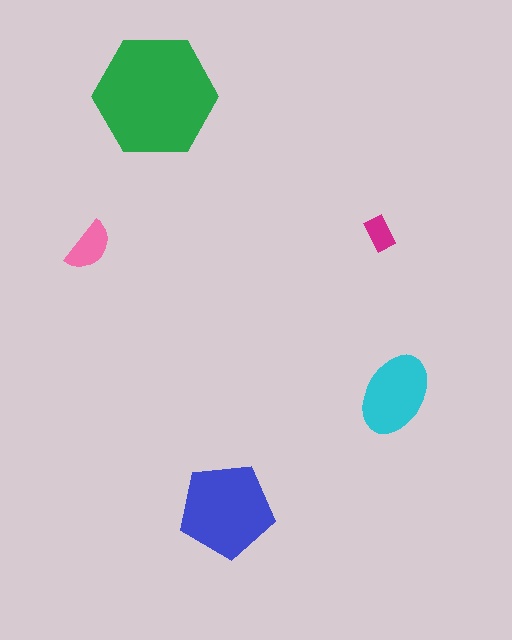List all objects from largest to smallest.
The green hexagon, the blue pentagon, the cyan ellipse, the pink semicircle, the magenta rectangle.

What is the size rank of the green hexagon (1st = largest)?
1st.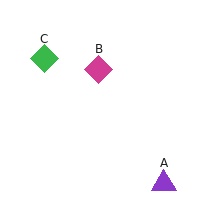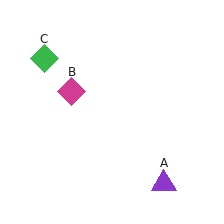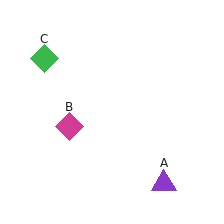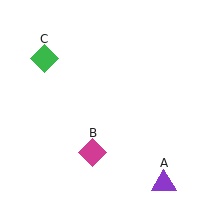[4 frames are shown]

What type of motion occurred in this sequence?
The magenta diamond (object B) rotated counterclockwise around the center of the scene.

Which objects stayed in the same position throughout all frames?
Purple triangle (object A) and green diamond (object C) remained stationary.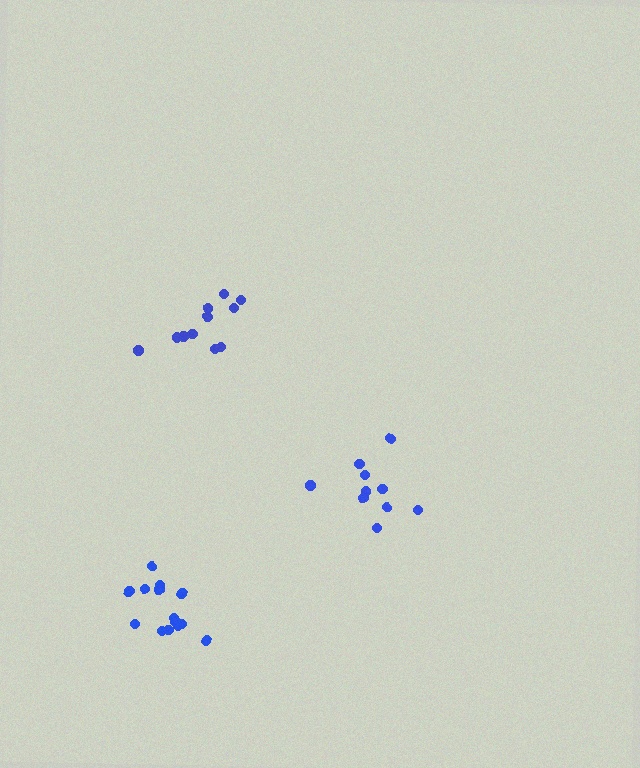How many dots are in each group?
Group 1: 11 dots, Group 2: 14 dots, Group 3: 10 dots (35 total).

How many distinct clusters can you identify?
There are 3 distinct clusters.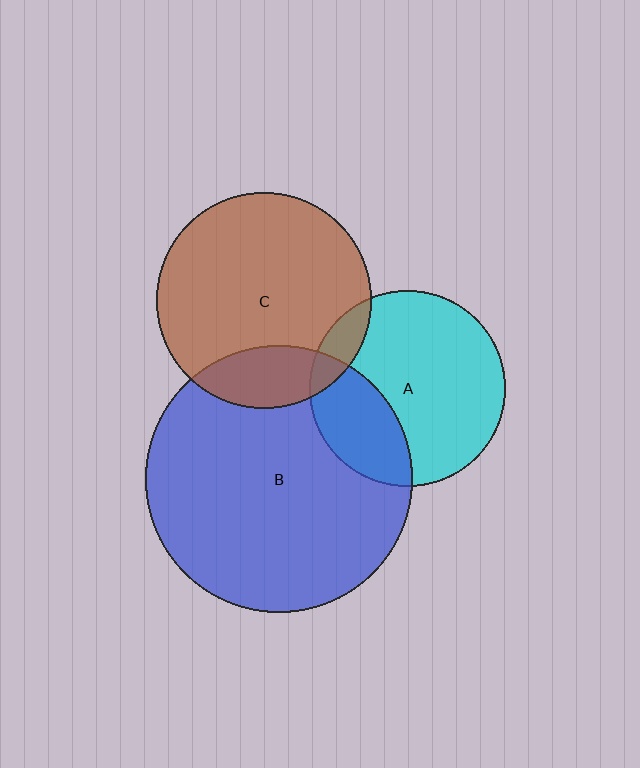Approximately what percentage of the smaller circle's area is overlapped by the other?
Approximately 30%.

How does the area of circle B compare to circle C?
Approximately 1.5 times.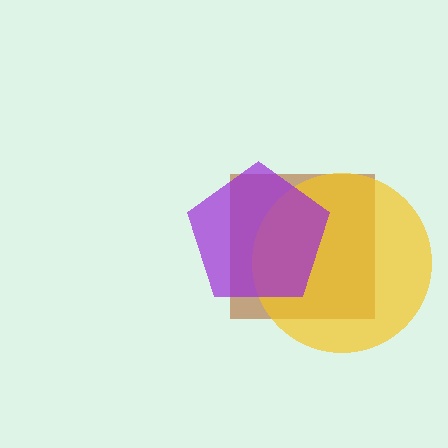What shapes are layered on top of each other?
The layered shapes are: a brown square, a yellow circle, a purple pentagon.